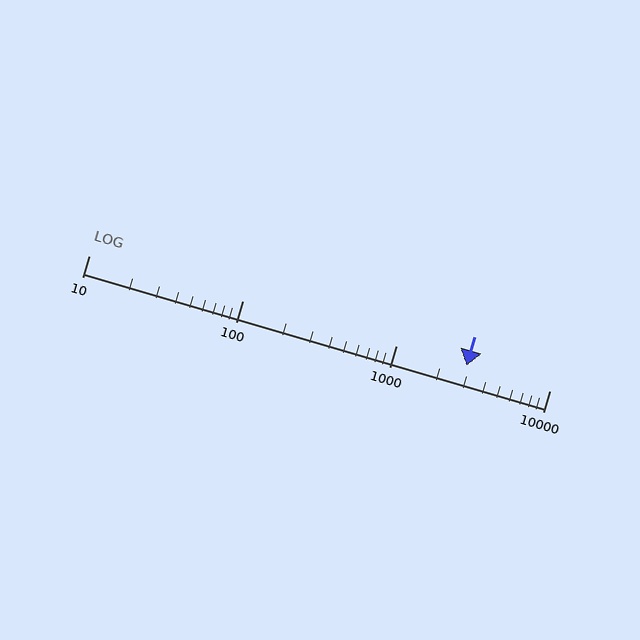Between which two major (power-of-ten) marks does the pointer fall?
The pointer is between 1000 and 10000.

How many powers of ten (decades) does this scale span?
The scale spans 3 decades, from 10 to 10000.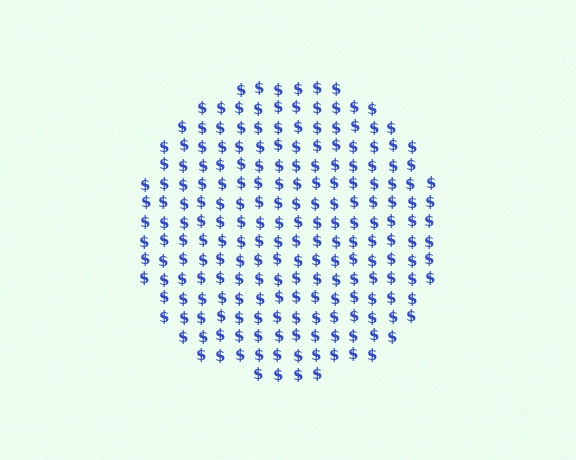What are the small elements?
The small elements are dollar signs.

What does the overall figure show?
The overall figure shows a circle.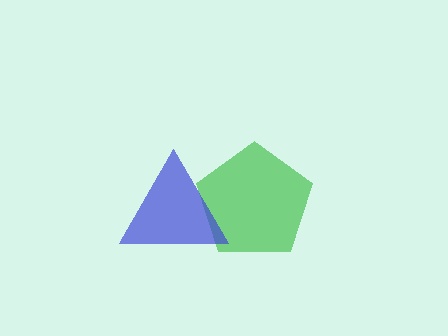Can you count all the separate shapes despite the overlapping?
Yes, there are 2 separate shapes.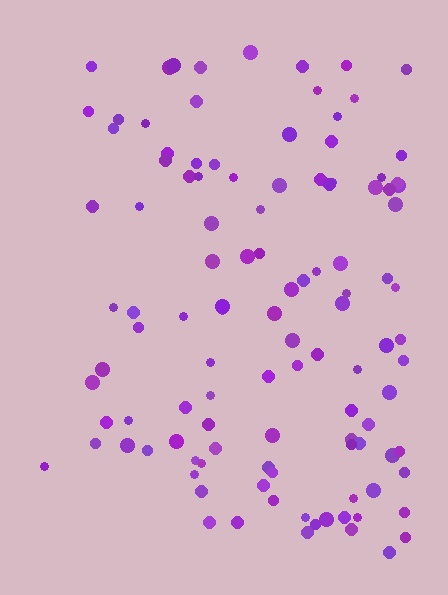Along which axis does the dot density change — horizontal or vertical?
Horizontal.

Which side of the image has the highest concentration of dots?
The right.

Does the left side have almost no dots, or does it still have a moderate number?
Still a moderate number, just noticeably fewer than the right.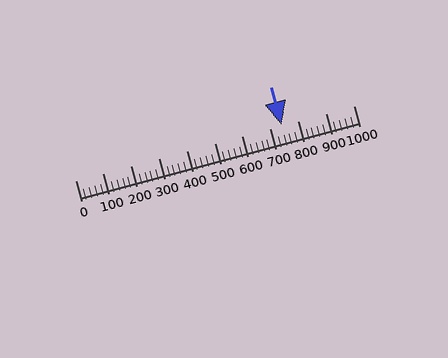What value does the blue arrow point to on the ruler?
The blue arrow points to approximately 740.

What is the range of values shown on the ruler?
The ruler shows values from 0 to 1000.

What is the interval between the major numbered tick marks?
The major tick marks are spaced 100 units apart.